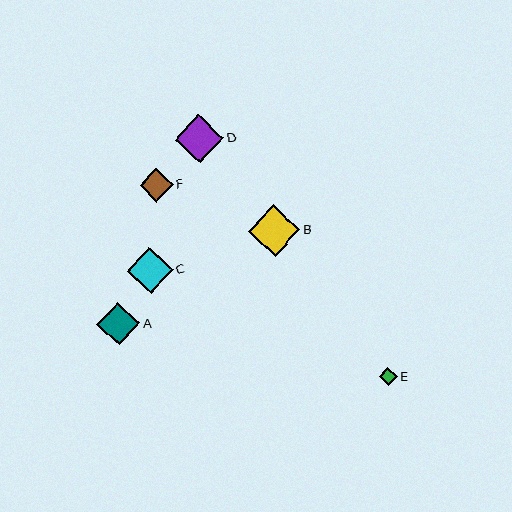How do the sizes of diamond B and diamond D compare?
Diamond B and diamond D are approximately the same size.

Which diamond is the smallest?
Diamond E is the smallest with a size of approximately 18 pixels.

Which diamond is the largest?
Diamond B is the largest with a size of approximately 52 pixels.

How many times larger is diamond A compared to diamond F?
Diamond A is approximately 1.3 times the size of diamond F.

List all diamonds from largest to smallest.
From largest to smallest: B, D, C, A, F, E.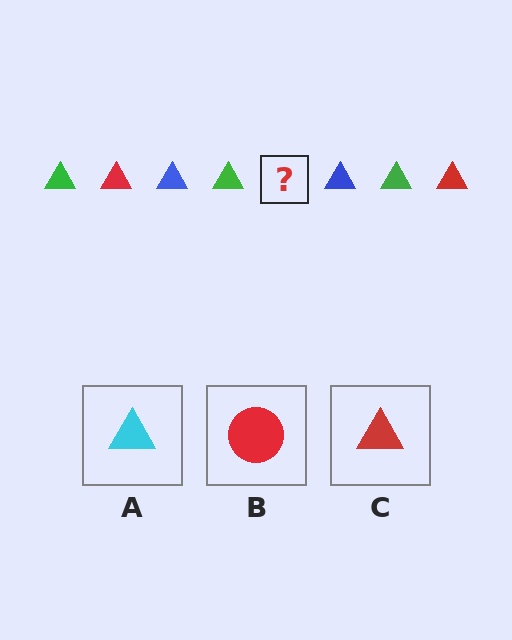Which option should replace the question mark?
Option C.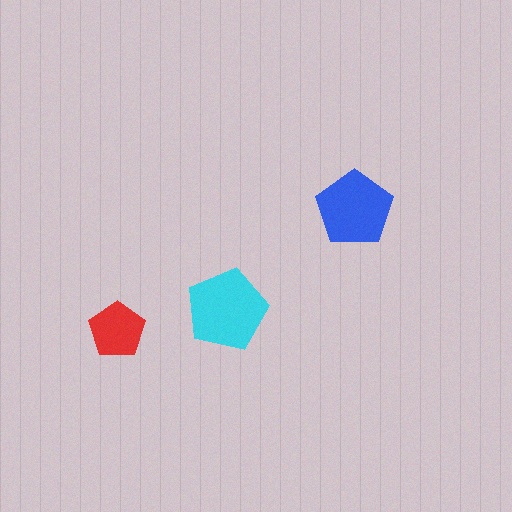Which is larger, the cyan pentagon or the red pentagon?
The cyan one.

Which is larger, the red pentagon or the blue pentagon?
The blue one.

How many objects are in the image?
There are 3 objects in the image.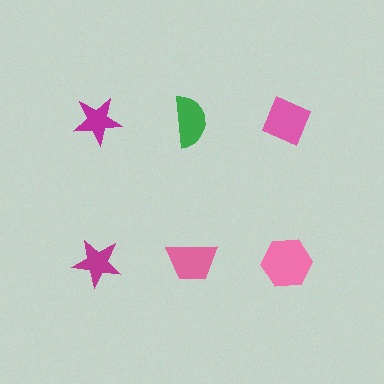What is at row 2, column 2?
A pink trapezoid.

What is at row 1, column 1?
A magenta star.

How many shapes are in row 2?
3 shapes.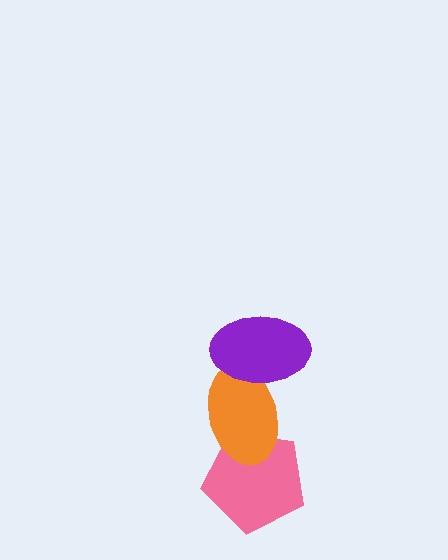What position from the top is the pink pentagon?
The pink pentagon is 3rd from the top.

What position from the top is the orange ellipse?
The orange ellipse is 2nd from the top.